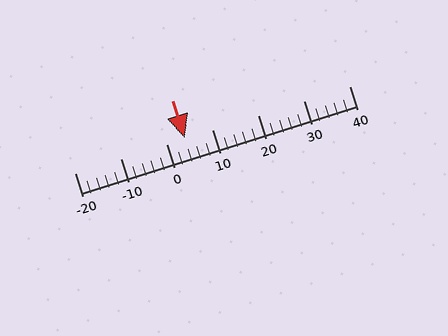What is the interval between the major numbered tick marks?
The major tick marks are spaced 10 units apart.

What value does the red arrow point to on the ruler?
The red arrow points to approximately 4.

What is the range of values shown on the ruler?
The ruler shows values from -20 to 40.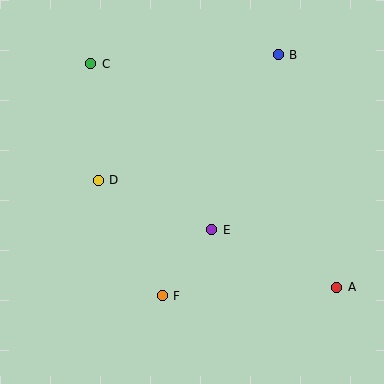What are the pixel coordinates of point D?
Point D is at (98, 180).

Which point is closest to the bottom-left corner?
Point F is closest to the bottom-left corner.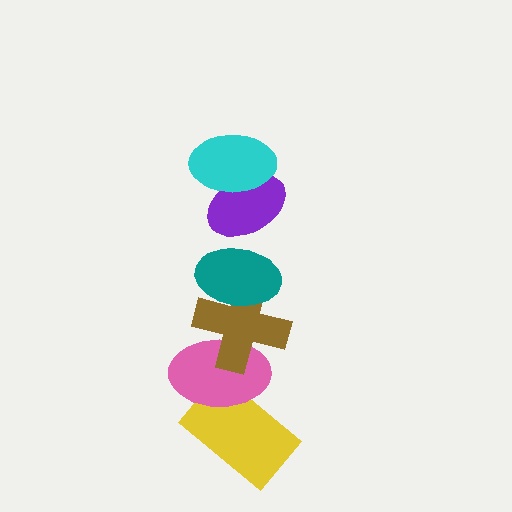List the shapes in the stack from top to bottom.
From top to bottom: the cyan ellipse, the purple ellipse, the teal ellipse, the brown cross, the pink ellipse, the yellow rectangle.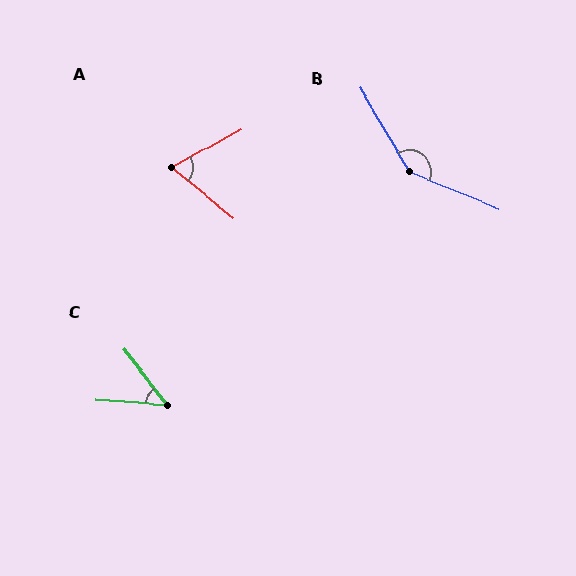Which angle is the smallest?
C, at approximately 48 degrees.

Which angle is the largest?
B, at approximately 143 degrees.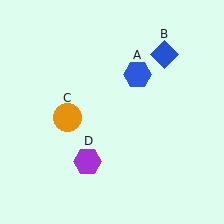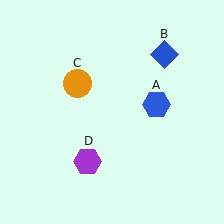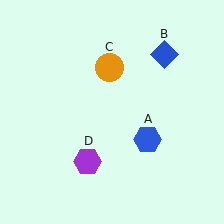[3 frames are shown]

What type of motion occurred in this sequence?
The blue hexagon (object A), orange circle (object C) rotated clockwise around the center of the scene.